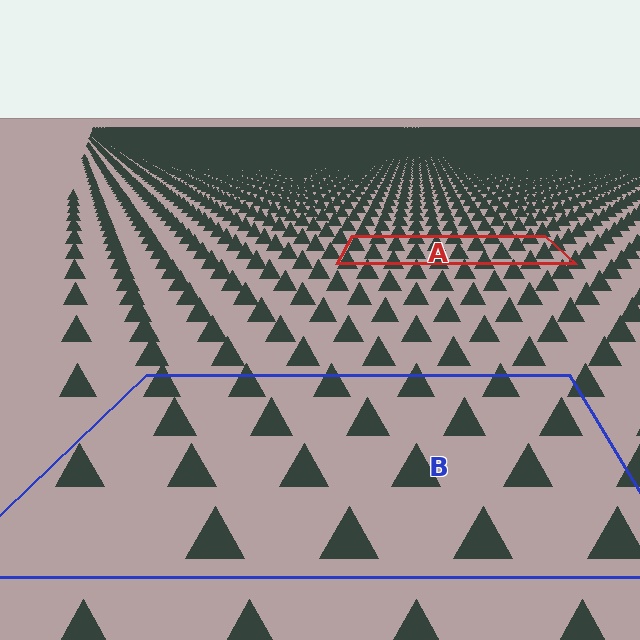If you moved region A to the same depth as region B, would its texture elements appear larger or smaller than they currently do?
They would appear larger. At a closer depth, the same texture elements are projected at a bigger on-screen size.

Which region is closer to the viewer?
Region B is closer. The texture elements there are larger and more spread out.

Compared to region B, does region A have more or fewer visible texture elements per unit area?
Region A has more texture elements per unit area — they are packed more densely because it is farther away.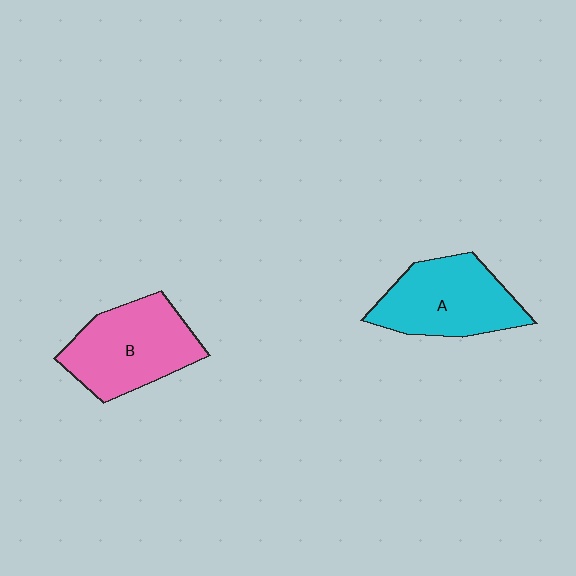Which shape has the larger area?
Shape B (pink).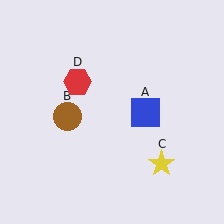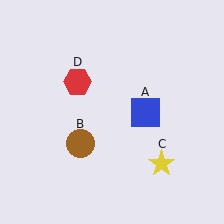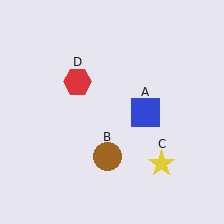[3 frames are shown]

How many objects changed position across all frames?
1 object changed position: brown circle (object B).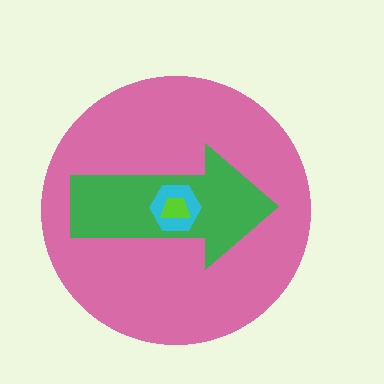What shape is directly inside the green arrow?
The cyan hexagon.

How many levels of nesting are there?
4.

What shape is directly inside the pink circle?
The green arrow.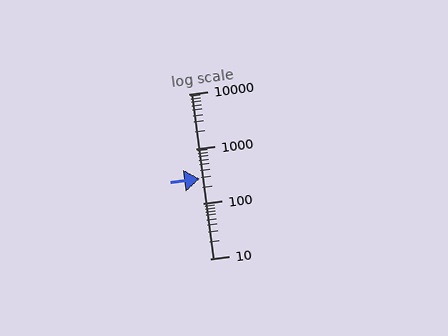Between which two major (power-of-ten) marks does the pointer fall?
The pointer is between 100 and 1000.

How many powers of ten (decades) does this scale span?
The scale spans 3 decades, from 10 to 10000.